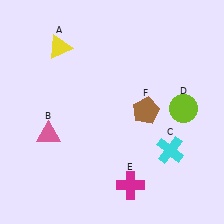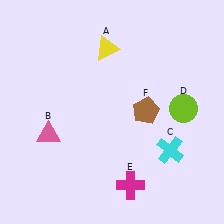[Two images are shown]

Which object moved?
The yellow triangle (A) moved right.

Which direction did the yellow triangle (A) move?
The yellow triangle (A) moved right.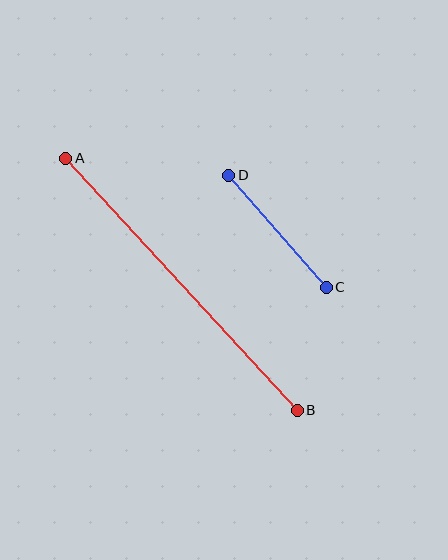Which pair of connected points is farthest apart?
Points A and B are farthest apart.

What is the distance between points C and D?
The distance is approximately 149 pixels.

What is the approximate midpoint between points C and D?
The midpoint is at approximately (278, 231) pixels.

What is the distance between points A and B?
The distance is approximately 342 pixels.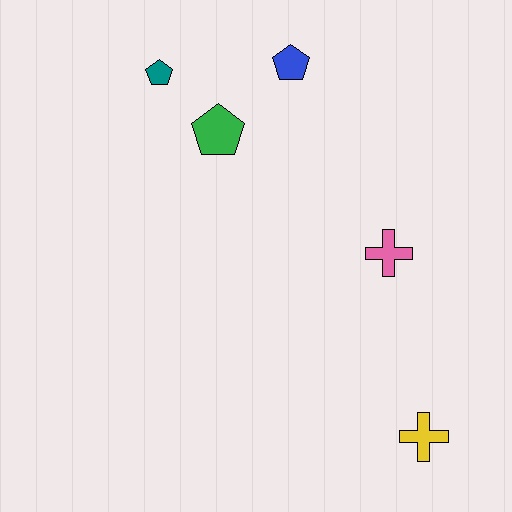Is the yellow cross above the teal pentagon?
No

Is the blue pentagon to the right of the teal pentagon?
Yes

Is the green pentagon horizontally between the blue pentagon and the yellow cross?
No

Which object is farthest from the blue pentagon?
The yellow cross is farthest from the blue pentagon.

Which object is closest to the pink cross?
The yellow cross is closest to the pink cross.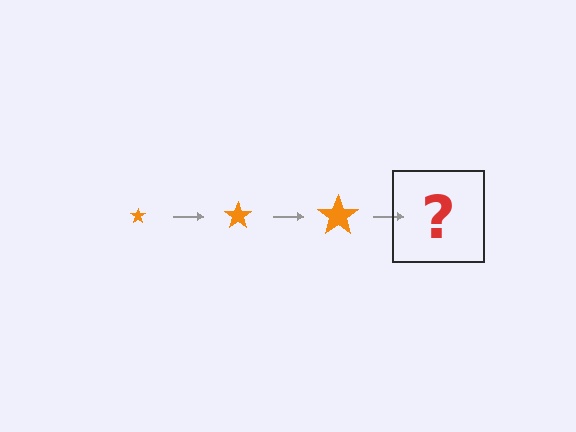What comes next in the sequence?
The next element should be an orange star, larger than the previous one.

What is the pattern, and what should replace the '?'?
The pattern is that the star gets progressively larger each step. The '?' should be an orange star, larger than the previous one.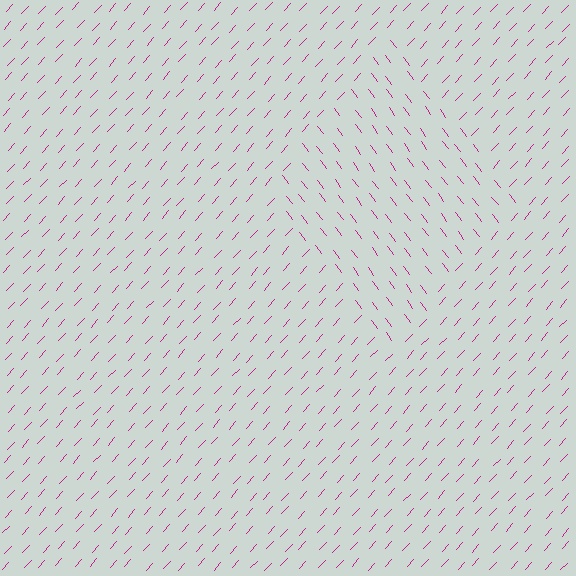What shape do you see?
I see a diamond.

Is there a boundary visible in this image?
Yes, there is a texture boundary formed by a change in line orientation.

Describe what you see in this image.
The image is filled with small magenta line segments. A diamond region in the image has lines oriented differently from the surrounding lines, creating a visible texture boundary.